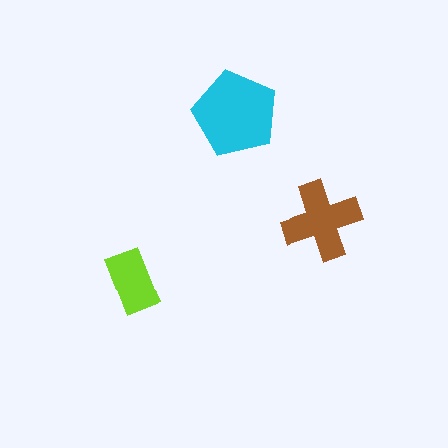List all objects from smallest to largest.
The lime rectangle, the brown cross, the cyan pentagon.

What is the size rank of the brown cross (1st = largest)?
2nd.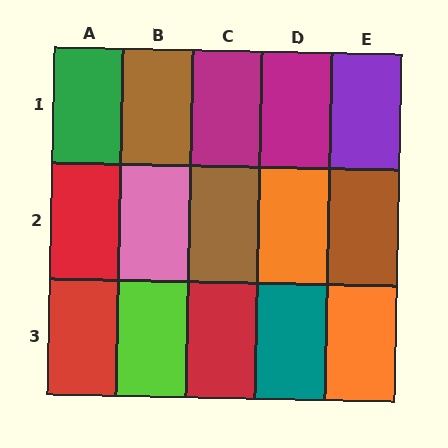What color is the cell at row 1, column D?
Magenta.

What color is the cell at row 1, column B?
Brown.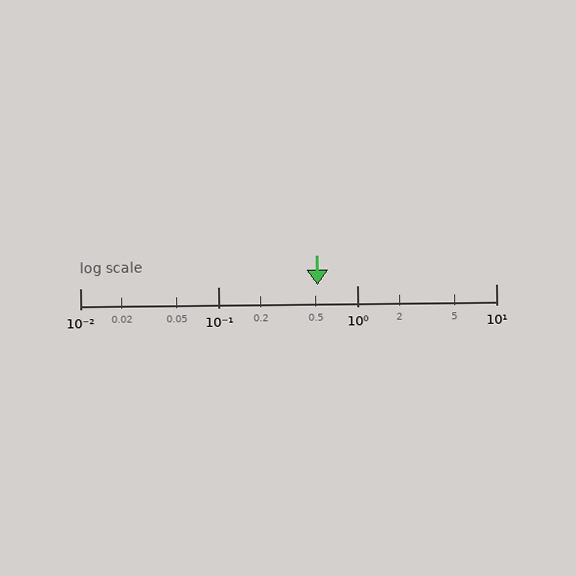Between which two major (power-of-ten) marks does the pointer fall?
The pointer is between 0.1 and 1.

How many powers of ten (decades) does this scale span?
The scale spans 3 decades, from 0.01 to 10.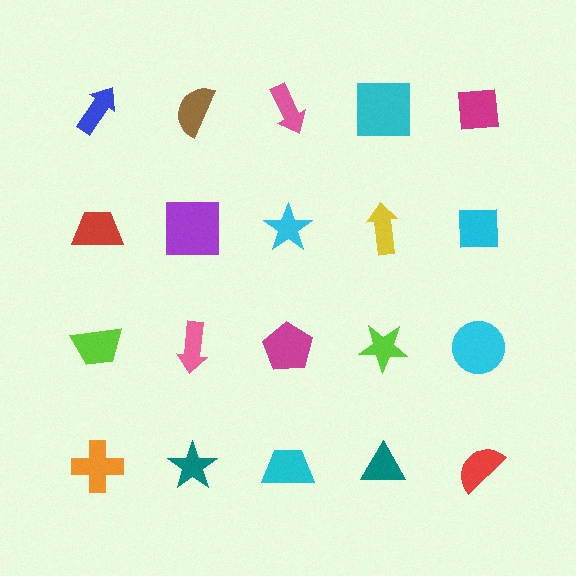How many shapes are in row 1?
5 shapes.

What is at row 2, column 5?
A cyan square.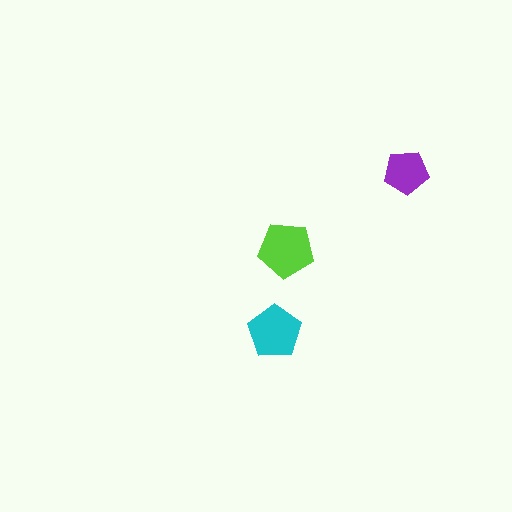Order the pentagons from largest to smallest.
the lime one, the cyan one, the purple one.